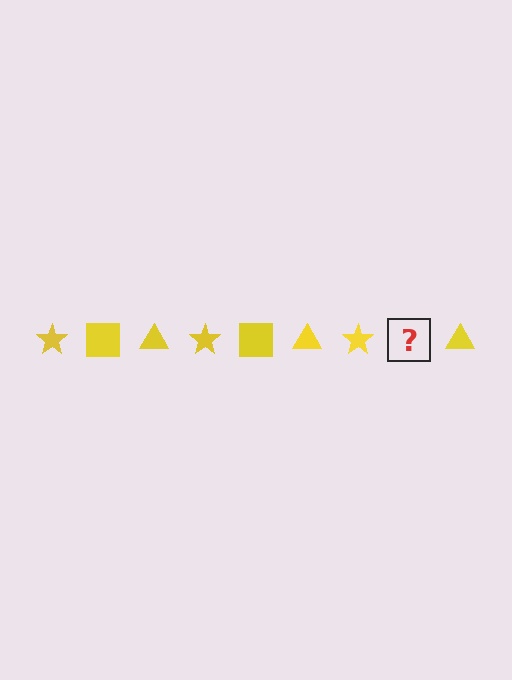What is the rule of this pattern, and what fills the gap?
The rule is that the pattern cycles through star, square, triangle shapes in yellow. The gap should be filled with a yellow square.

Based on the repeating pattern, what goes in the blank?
The blank should be a yellow square.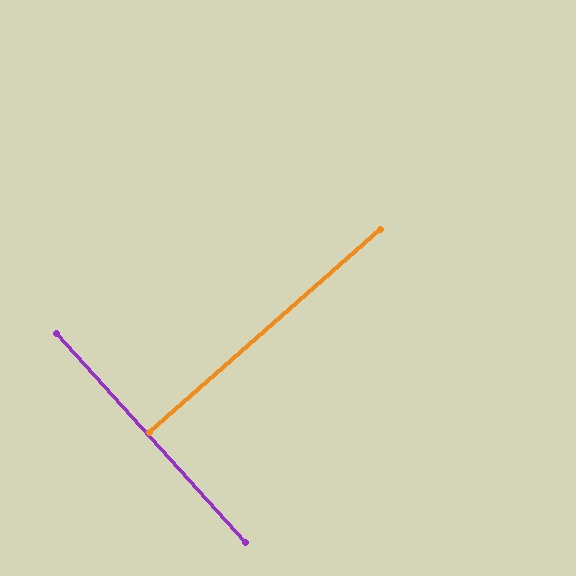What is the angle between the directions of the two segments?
Approximately 89 degrees.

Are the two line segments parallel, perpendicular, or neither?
Perpendicular — they meet at approximately 89°.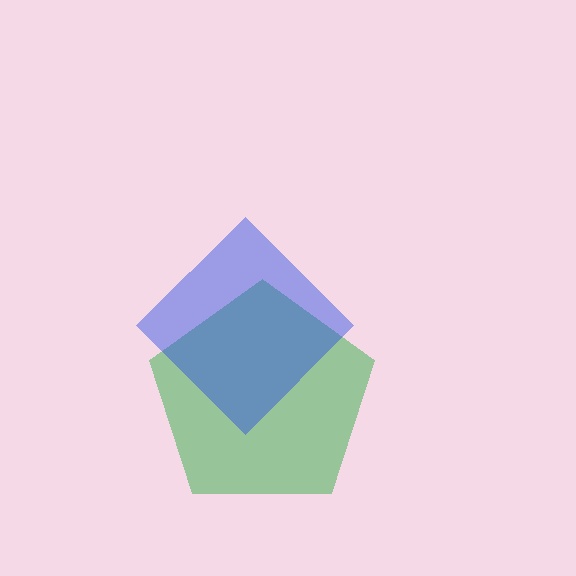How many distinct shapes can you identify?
There are 2 distinct shapes: a green pentagon, a blue diamond.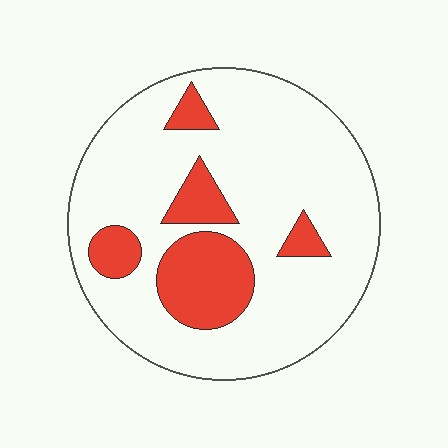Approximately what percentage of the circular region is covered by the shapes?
Approximately 20%.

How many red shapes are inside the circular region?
5.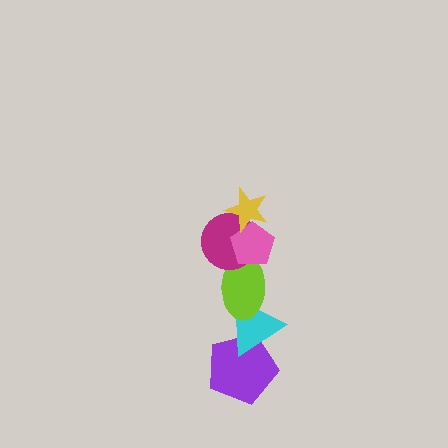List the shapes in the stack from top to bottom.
From top to bottom: the yellow star, the pink pentagon, the magenta circle, the lime ellipse, the cyan triangle, the purple pentagon.